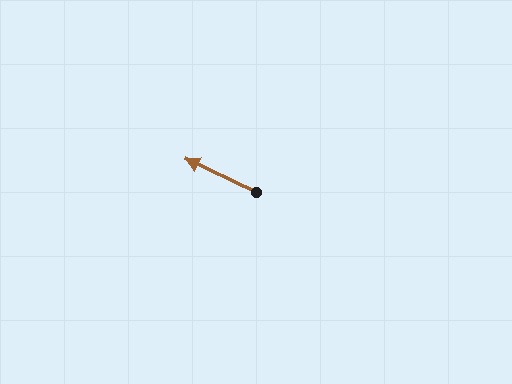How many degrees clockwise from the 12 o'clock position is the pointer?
Approximately 295 degrees.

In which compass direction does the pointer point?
Northwest.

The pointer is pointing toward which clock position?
Roughly 10 o'clock.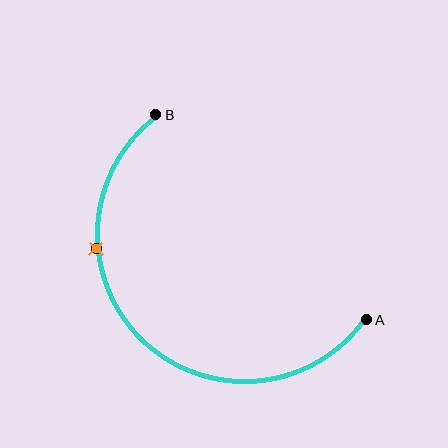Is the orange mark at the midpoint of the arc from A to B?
No. The orange mark lies on the arc but is closer to endpoint B. The arc midpoint would be at the point on the curve equidistant along the arc from both A and B.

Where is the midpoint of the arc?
The arc midpoint is the point on the curve farthest from the straight line joining A and B. It sits below and to the left of that line.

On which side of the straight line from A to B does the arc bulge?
The arc bulges below and to the left of the straight line connecting A and B.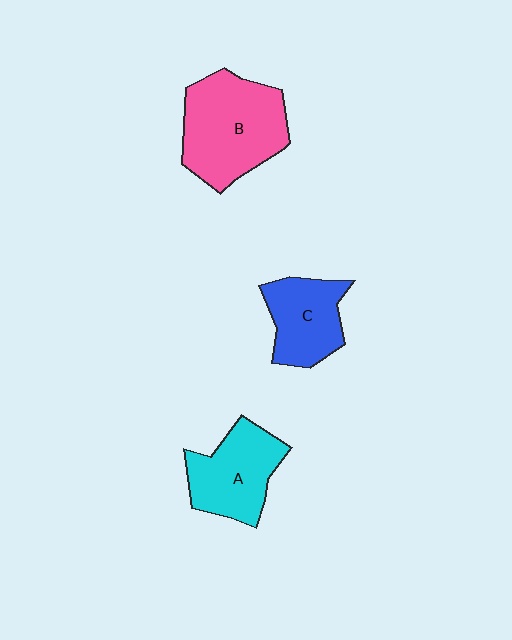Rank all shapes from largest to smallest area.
From largest to smallest: B (pink), A (cyan), C (blue).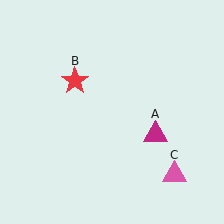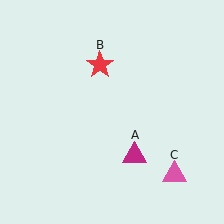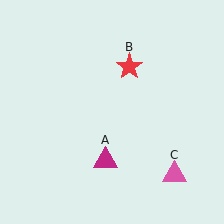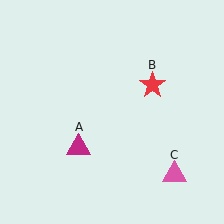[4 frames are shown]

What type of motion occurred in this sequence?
The magenta triangle (object A), red star (object B) rotated clockwise around the center of the scene.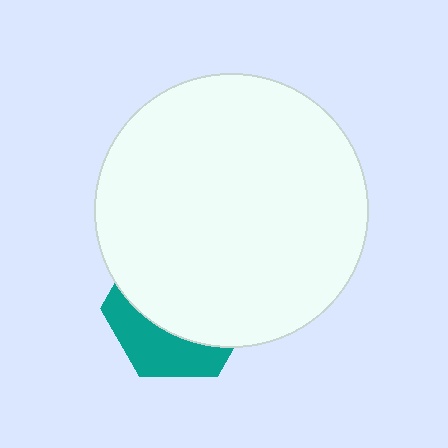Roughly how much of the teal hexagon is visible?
A small part of it is visible (roughly 33%).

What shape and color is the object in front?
The object in front is a white circle.